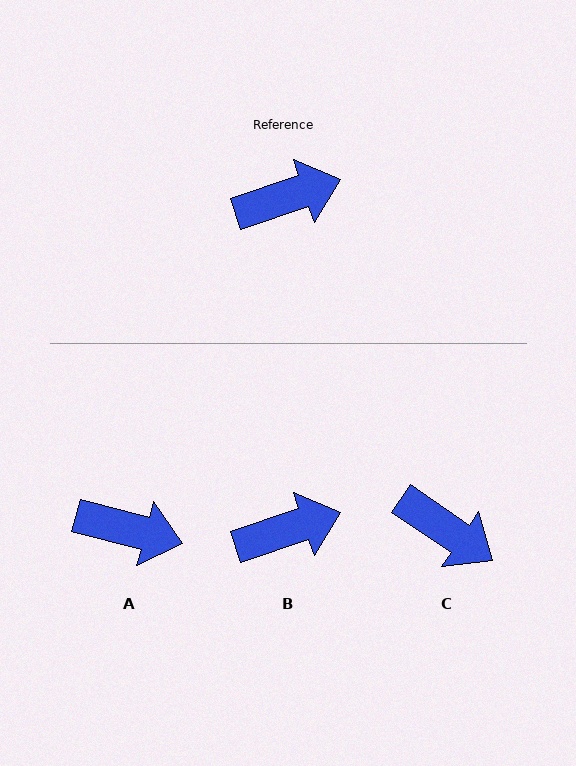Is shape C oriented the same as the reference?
No, it is off by about 53 degrees.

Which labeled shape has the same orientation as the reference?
B.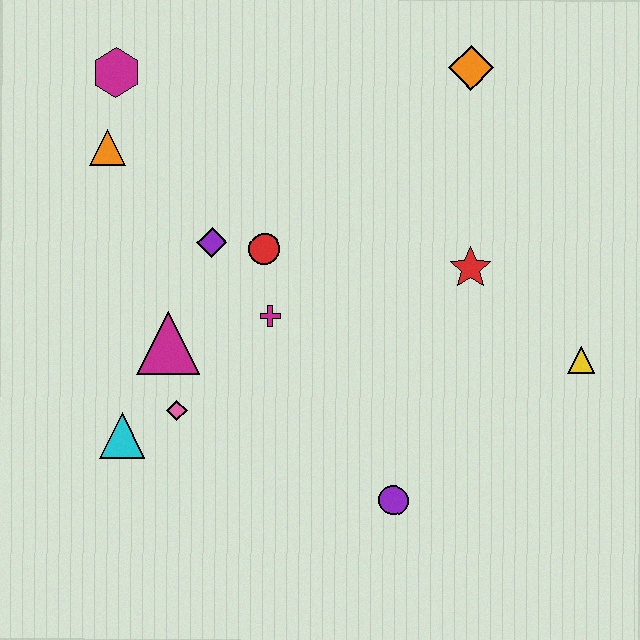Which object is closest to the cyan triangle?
The pink diamond is closest to the cyan triangle.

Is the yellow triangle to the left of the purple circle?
No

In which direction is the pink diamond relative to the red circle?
The pink diamond is below the red circle.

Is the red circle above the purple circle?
Yes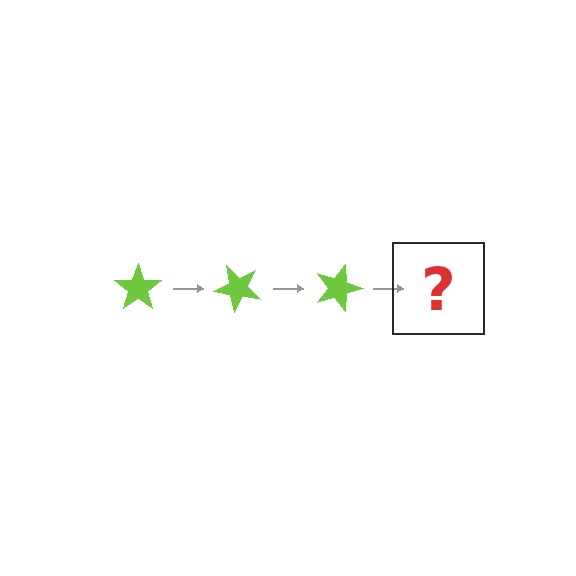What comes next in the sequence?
The next element should be a lime star rotated 135 degrees.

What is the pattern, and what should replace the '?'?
The pattern is that the star rotates 45 degrees each step. The '?' should be a lime star rotated 135 degrees.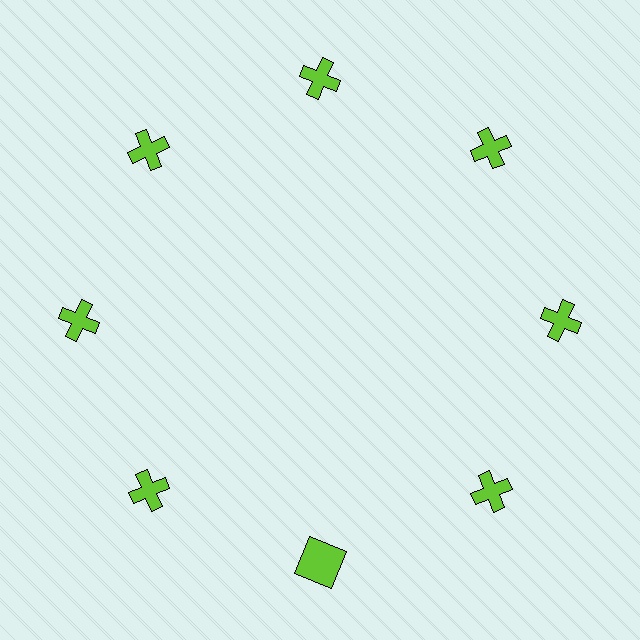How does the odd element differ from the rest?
It has a different shape: square instead of cross.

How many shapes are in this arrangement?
There are 8 shapes arranged in a ring pattern.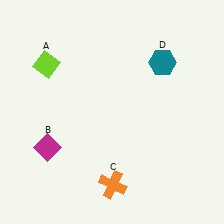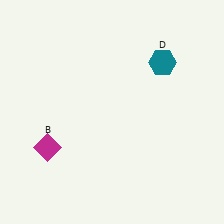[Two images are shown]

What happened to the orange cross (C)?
The orange cross (C) was removed in Image 2. It was in the bottom-right area of Image 1.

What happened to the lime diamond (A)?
The lime diamond (A) was removed in Image 2. It was in the top-left area of Image 1.